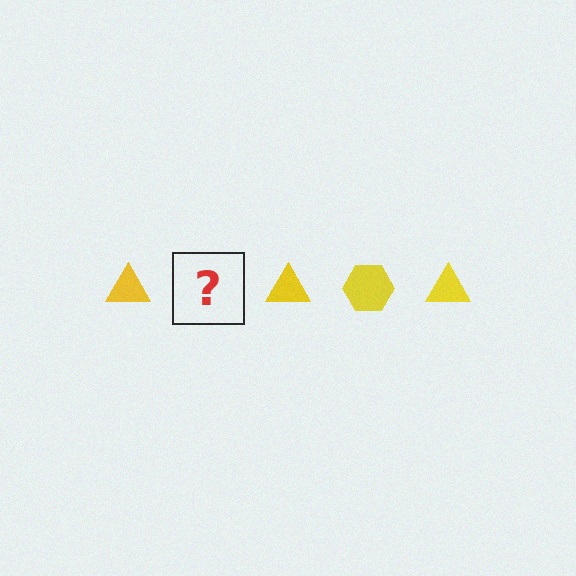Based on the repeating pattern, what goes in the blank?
The blank should be a yellow hexagon.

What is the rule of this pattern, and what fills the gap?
The rule is that the pattern cycles through triangle, hexagon shapes in yellow. The gap should be filled with a yellow hexagon.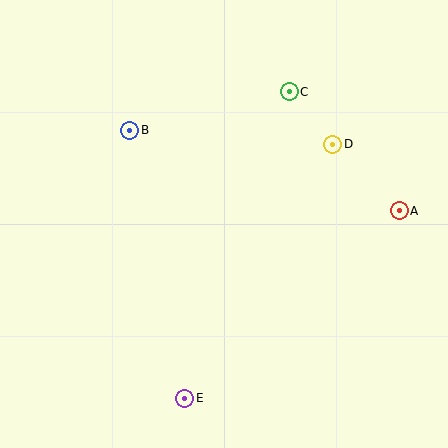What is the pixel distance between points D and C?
The distance between D and C is 68 pixels.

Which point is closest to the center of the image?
Point B at (130, 130) is closest to the center.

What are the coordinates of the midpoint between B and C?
The midpoint between B and C is at (210, 111).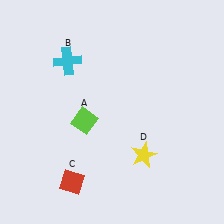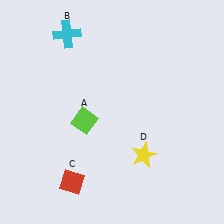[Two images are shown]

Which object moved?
The cyan cross (B) moved up.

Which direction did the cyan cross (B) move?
The cyan cross (B) moved up.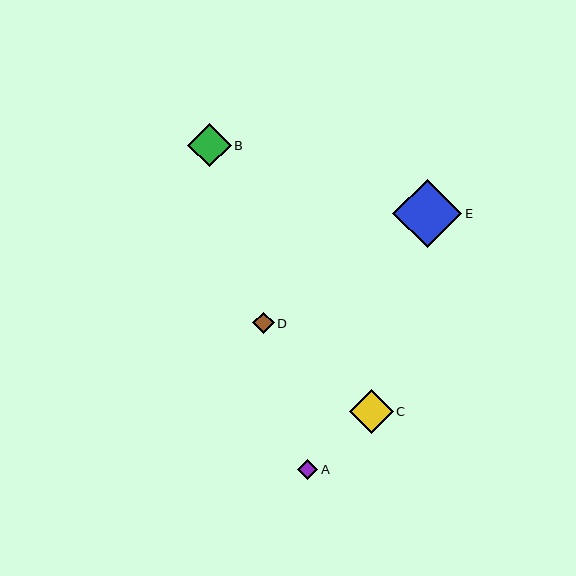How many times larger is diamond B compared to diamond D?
Diamond B is approximately 2.0 times the size of diamond D.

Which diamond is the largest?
Diamond E is the largest with a size of approximately 69 pixels.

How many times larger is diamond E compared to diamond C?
Diamond E is approximately 1.6 times the size of diamond C.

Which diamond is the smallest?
Diamond A is the smallest with a size of approximately 20 pixels.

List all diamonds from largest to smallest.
From largest to smallest: E, C, B, D, A.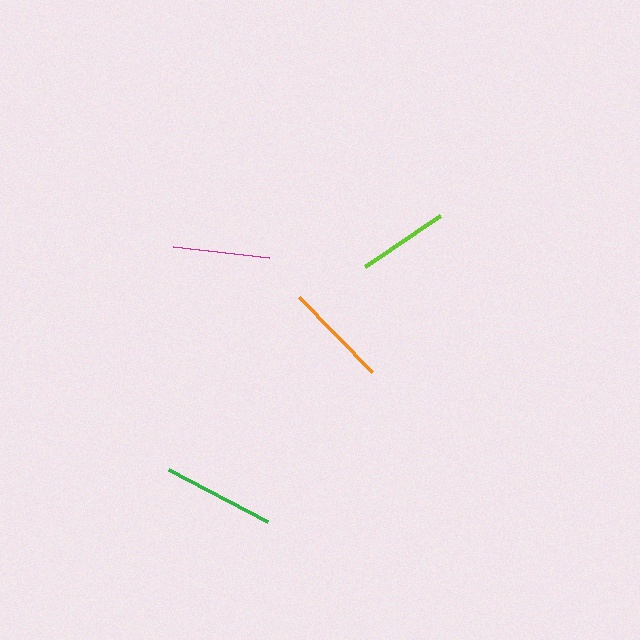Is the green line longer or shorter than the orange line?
The green line is longer than the orange line.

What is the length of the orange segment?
The orange segment is approximately 104 pixels long.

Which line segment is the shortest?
The lime line is the shortest at approximately 91 pixels.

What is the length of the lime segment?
The lime segment is approximately 91 pixels long.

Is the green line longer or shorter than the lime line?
The green line is longer than the lime line.